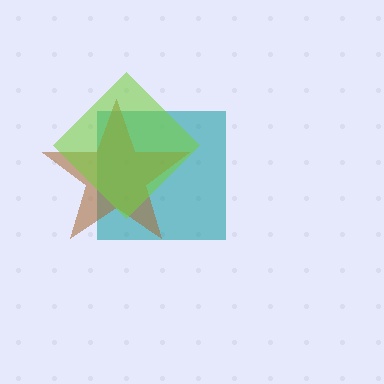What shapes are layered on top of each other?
The layered shapes are: a teal square, a brown star, a lime diamond.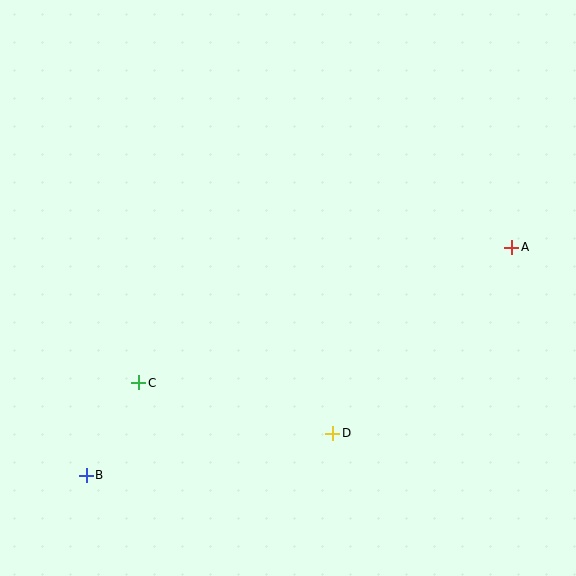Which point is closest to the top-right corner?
Point A is closest to the top-right corner.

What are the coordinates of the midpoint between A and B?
The midpoint between A and B is at (299, 361).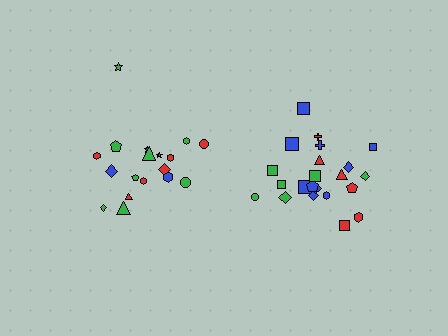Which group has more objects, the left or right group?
The right group.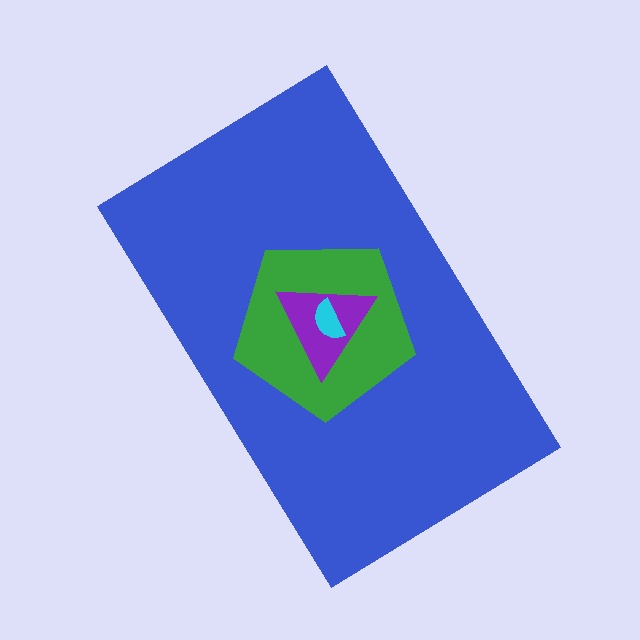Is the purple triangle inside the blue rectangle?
Yes.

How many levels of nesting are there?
4.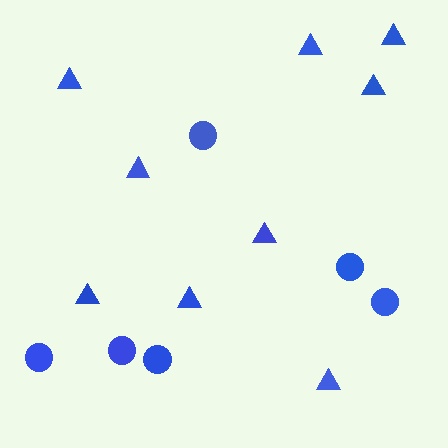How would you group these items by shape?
There are 2 groups: one group of triangles (9) and one group of circles (6).